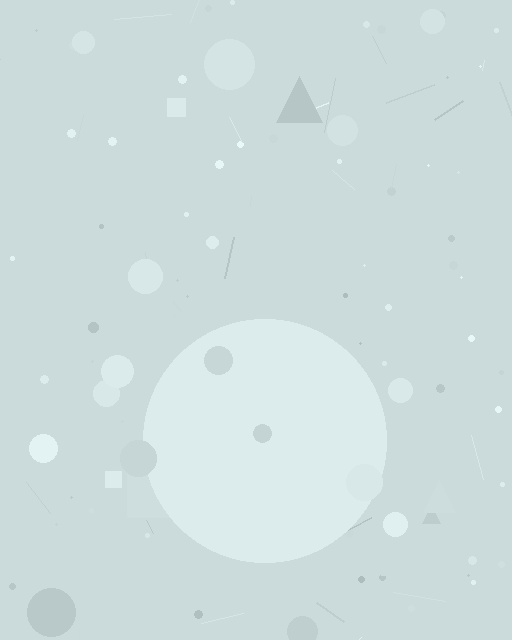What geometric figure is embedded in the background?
A circle is embedded in the background.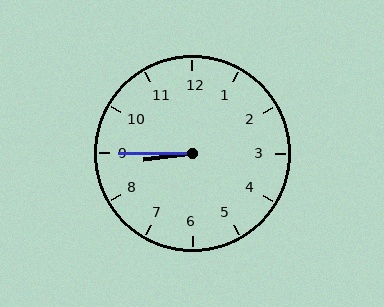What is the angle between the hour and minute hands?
Approximately 8 degrees.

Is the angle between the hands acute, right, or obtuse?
It is acute.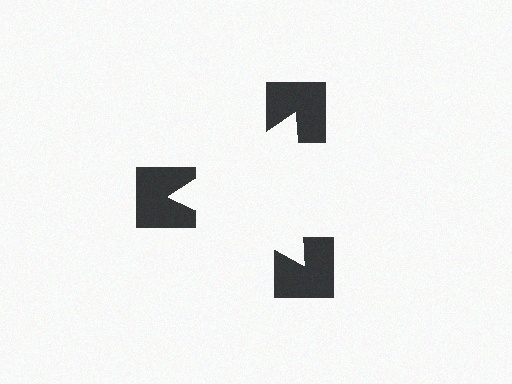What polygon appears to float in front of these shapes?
An illusory triangle — its edges are inferred from the aligned wedge cuts in the notched squares, not physically drawn.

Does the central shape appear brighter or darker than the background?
It typically appears slightly brighter than the background, even though no actual brightness change is drawn.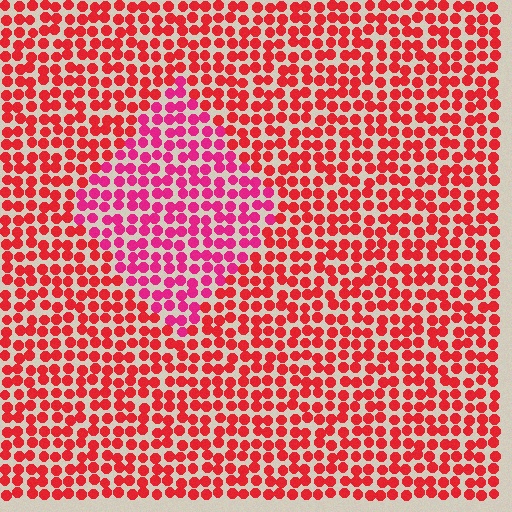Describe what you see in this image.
The image is filled with small red elements in a uniform arrangement. A diamond-shaped region is visible where the elements are tinted to a slightly different hue, forming a subtle color boundary.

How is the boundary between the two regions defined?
The boundary is defined purely by a slight shift in hue (about 28 degrees). Spacing, size, and orientation are identical on both sides.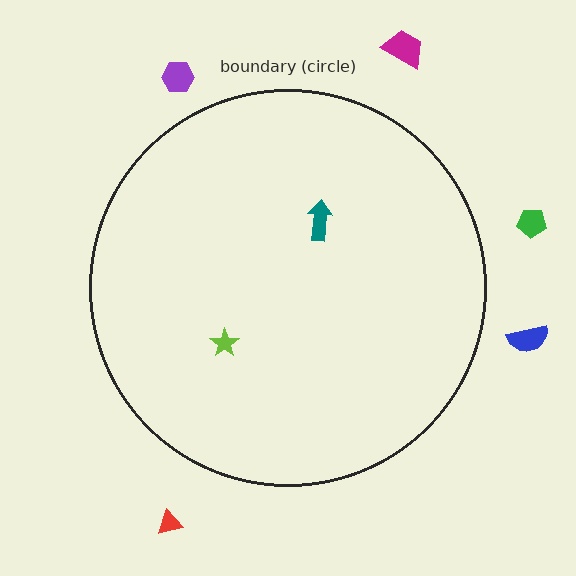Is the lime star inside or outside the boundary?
Inside.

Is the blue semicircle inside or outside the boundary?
Outside.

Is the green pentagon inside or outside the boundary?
Outside.